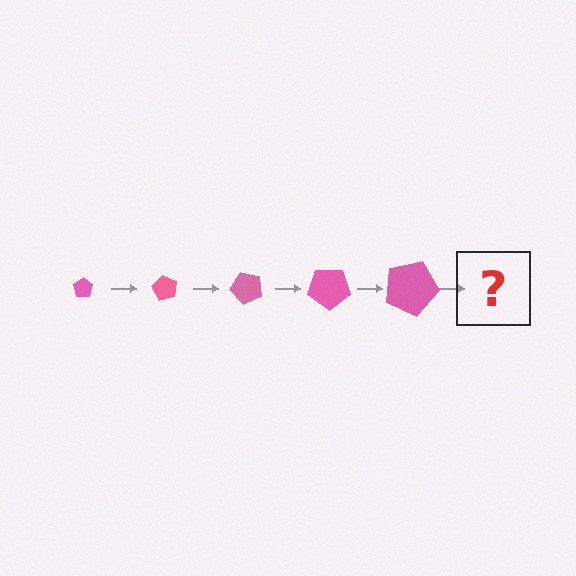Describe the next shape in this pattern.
It should be a pentagon, larger than the previous one and rotated 300 degrees from the start.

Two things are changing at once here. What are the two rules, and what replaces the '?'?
The two rules are that the pentagon grows larger each step and it rotates 60 degrees each step. The '?' should be a pentagon, larger than the previous one and rotated 300 degrees from the start.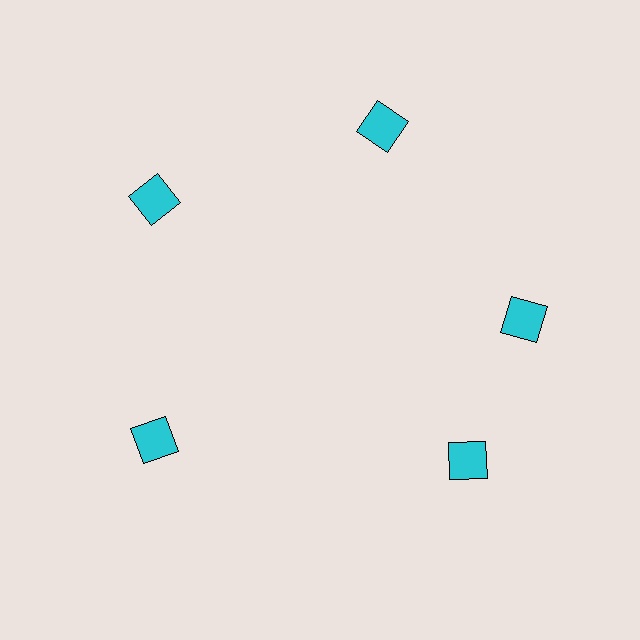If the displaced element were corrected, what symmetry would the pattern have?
It would have 5-fold rotational symmetry — the pattern would map onto itself every 72 degrees.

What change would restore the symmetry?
The symmetry would be restored by rotating it back into even spacing with its neighbors so that all 5 squares sit at equal angles and equal distance from the center.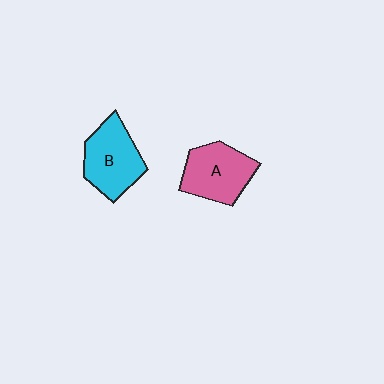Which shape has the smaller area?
Shape A (pink).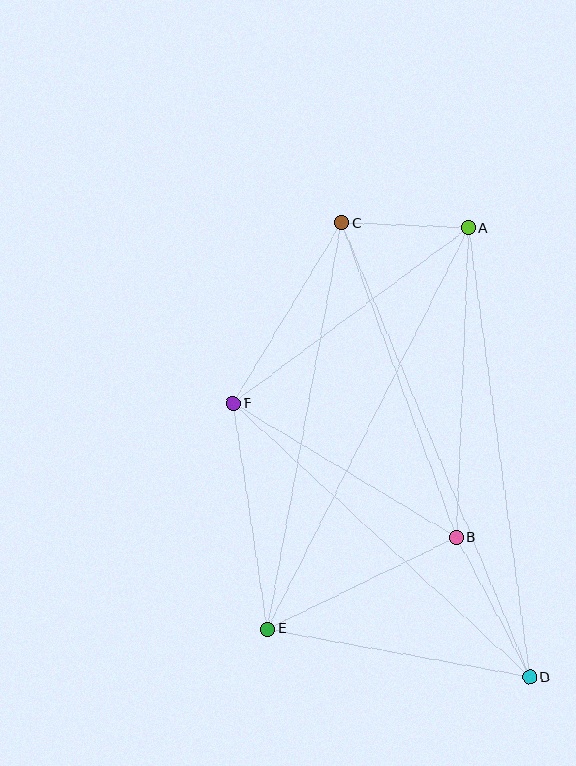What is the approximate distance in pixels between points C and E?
The distance between C and E is approximately 413 pixels.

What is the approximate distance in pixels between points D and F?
The distance between D and F is approximately 403 pixels.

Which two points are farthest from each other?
Points C and D are farthest from each other.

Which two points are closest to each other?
Points A and C are closest to each other.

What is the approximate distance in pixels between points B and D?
The distance between B and D is approximately 158 pixels.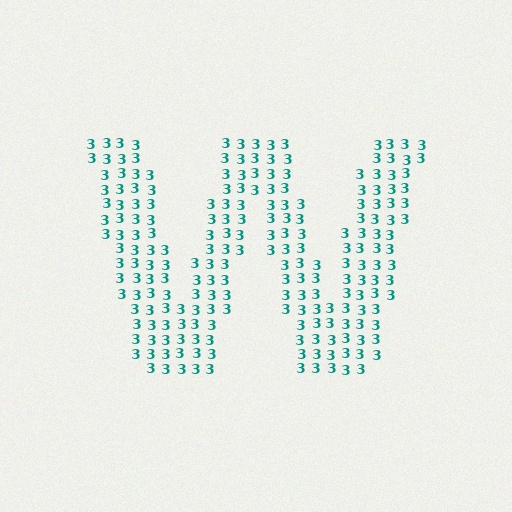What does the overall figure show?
The overall figure shows the letter W.